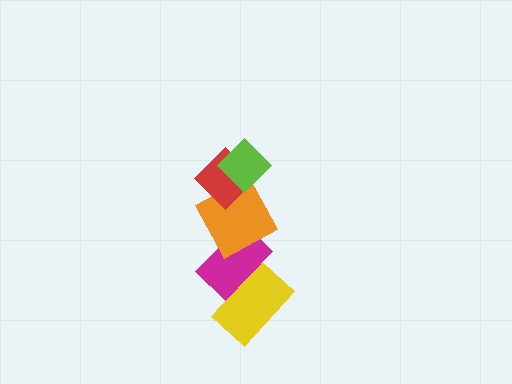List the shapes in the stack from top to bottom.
From top to bottom: the lime diamond, the red diamond, the orange square, the magenta rectangle, the yellow rectangle.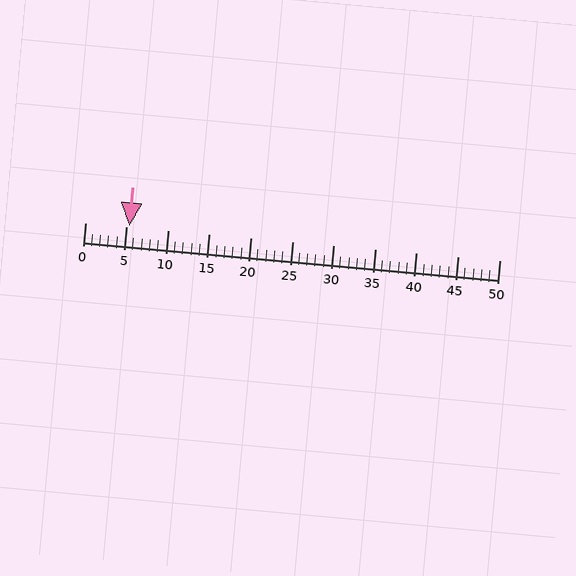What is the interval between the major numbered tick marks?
The major tick marks are spaced 5 units apart.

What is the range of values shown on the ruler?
The ruler shows values from 0 to 50.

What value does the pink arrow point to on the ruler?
The pink arrow points to approximately 5.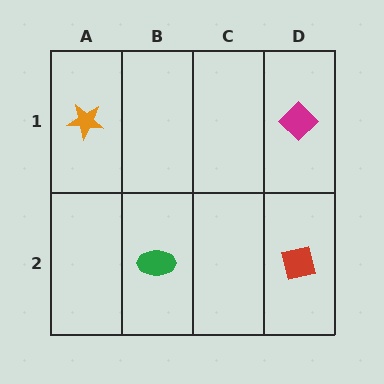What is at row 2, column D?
A red square.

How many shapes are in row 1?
2 shapes.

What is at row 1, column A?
An orange star.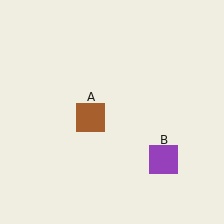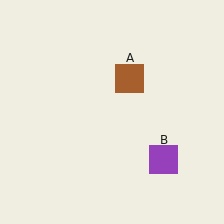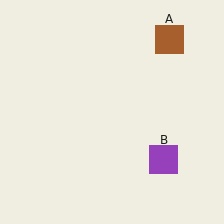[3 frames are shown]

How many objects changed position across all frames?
1 object changed position: brown square (object A).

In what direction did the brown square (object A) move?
The brown square (object A) moved up and to the right.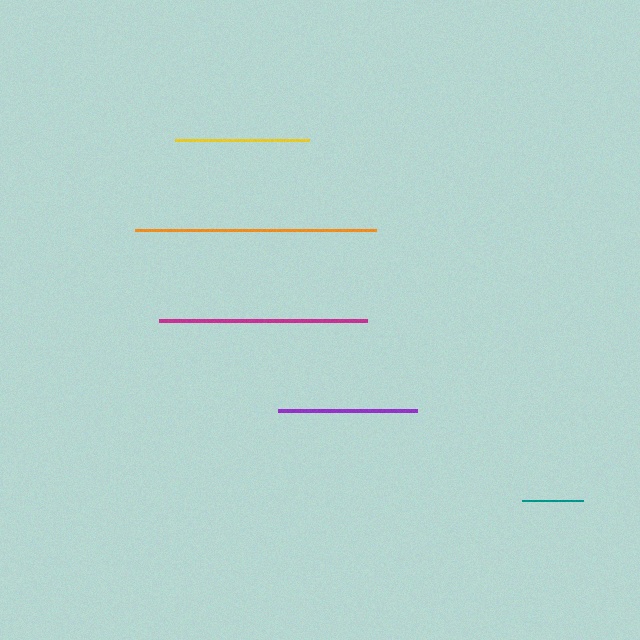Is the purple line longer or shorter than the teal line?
The purple line is longer than the teal line.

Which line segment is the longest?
The orange line is the longest at approximately 240 pixels.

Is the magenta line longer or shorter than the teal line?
The magenta line is longer than the teal line.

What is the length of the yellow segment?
The yellow segment is approximately 134 pixels long.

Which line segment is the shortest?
The teal line is the shortest at approximately 62 pixels.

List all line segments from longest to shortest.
From longest to shortest: orange, magenta, purple, yellow, teal.